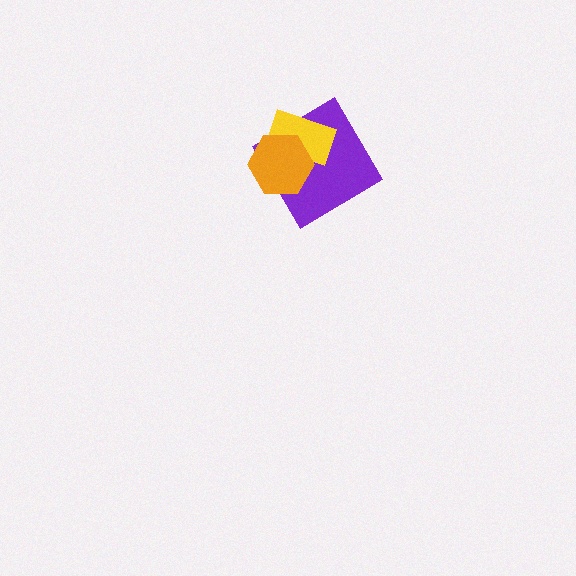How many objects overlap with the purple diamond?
2 objects overlap with the purple diamond.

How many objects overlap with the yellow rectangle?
2 objects overlap with the yellow rectangle.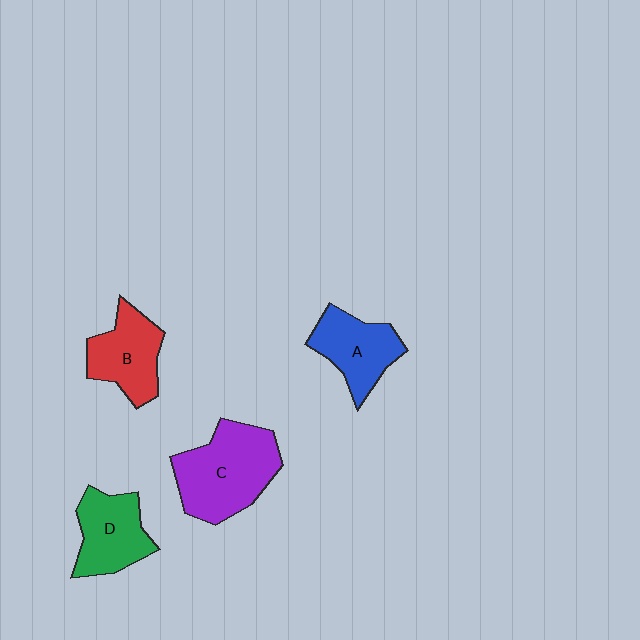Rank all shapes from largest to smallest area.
From largest to smallest: C (purple), D (green), B (red), A (blue).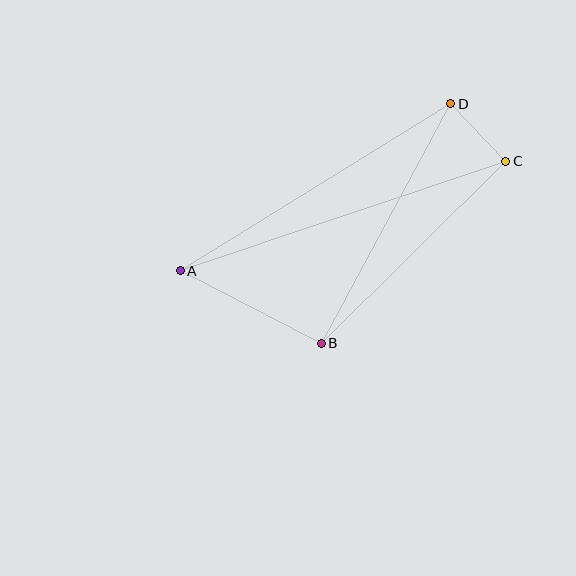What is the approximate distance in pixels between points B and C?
The distance between B and C is approximately 259 pixels.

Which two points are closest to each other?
Points C and D are closest to each other.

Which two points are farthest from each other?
Points A and C are farthest from each other.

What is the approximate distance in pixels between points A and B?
The distance between A and B is approximately 159 pixels.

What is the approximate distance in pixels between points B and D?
The distance between B and D is approximately 272 pixels.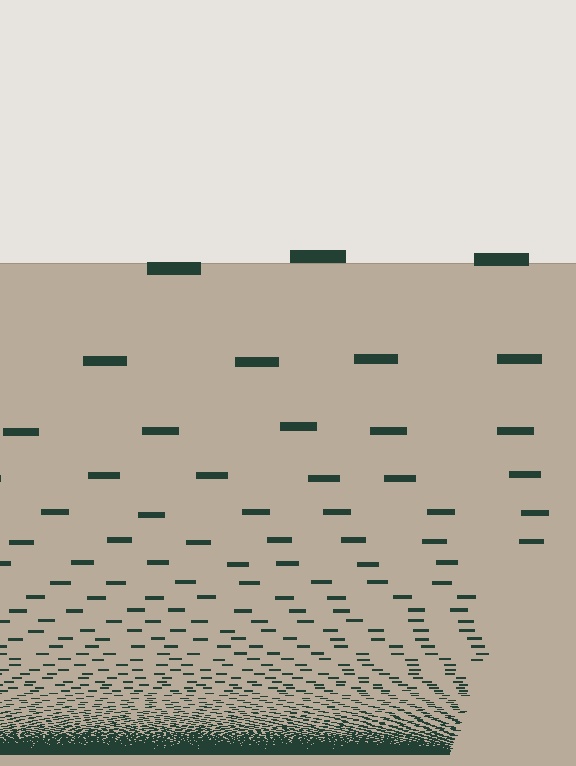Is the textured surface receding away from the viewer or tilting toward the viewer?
The surface appears to tilt toward the viewer. Texture elements get larger and sparser toward the top.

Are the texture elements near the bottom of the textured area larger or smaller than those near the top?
Smaller. The gradient is inverted — elements near the bottom are smaller and denser.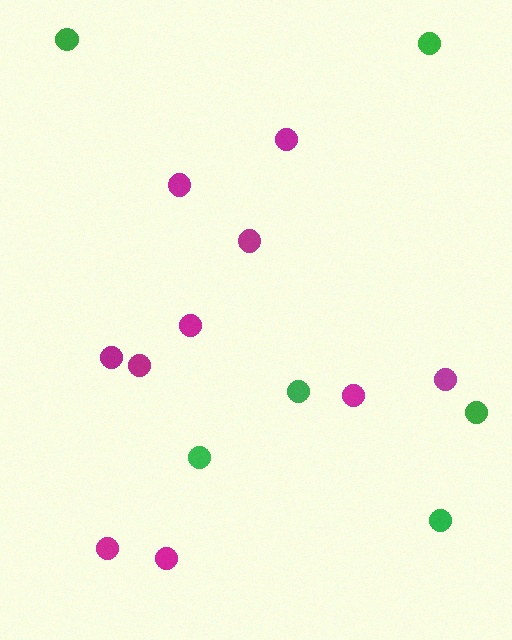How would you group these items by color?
There are 2 groups: one group of magenta circles (10) and one group of green circles (6).